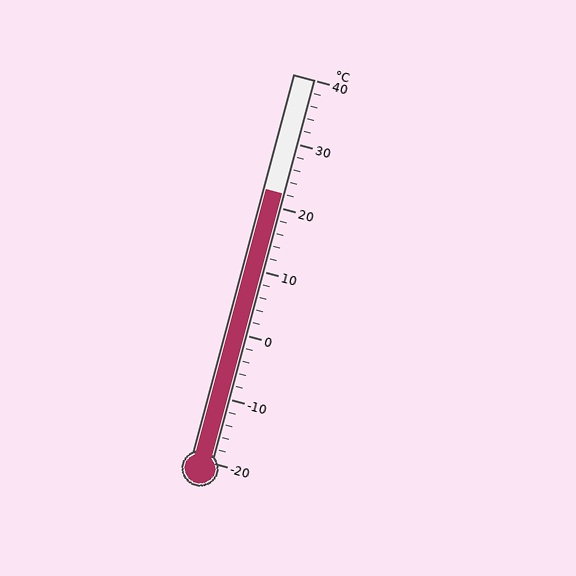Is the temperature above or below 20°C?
The temperature is above 20°C.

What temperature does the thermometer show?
The thermometer shows approximately 22°C.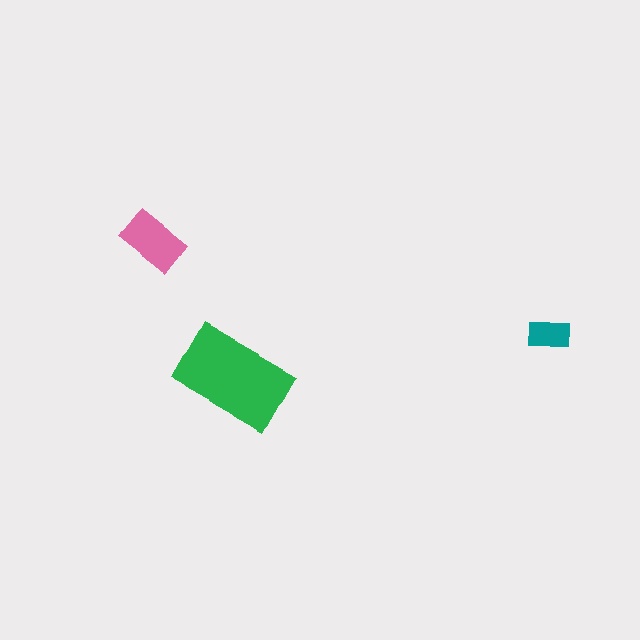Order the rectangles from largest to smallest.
the green one, the pink one, the teal one.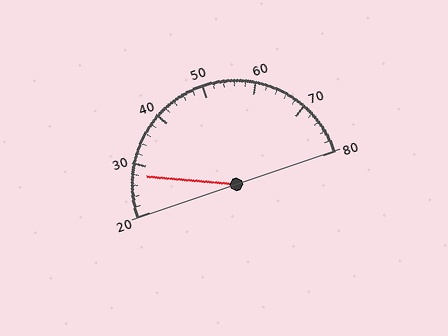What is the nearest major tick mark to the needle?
The nearest major tick mark is 30.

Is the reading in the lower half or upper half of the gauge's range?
The reading is in the lower half of the range (20 to 80).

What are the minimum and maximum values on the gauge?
The gauge ranges from 20 to 80.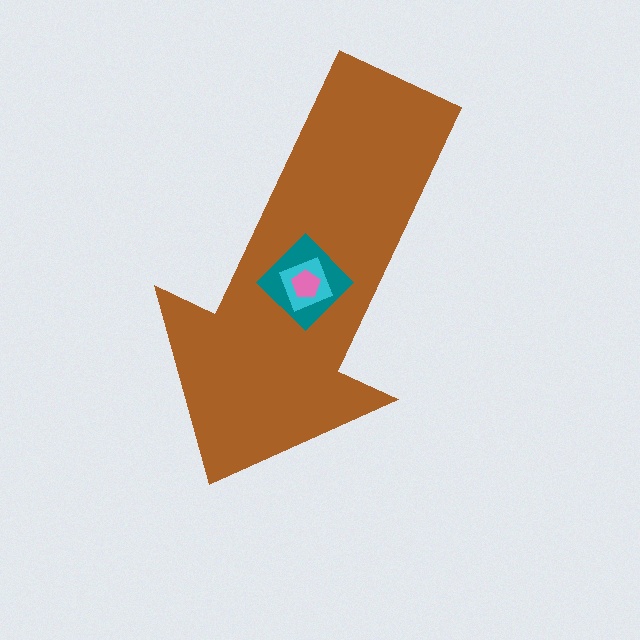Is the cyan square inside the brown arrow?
Yes.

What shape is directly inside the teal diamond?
The cyan square.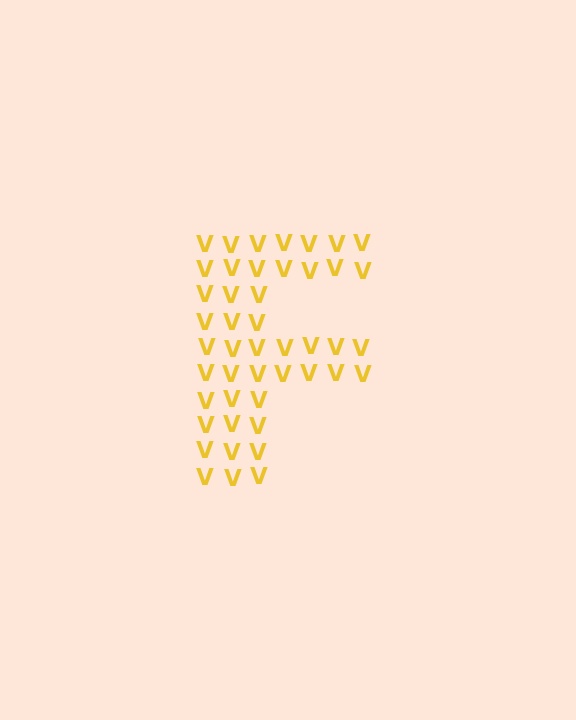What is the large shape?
The large shape is the letter F.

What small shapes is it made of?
It is made of small letter V's.